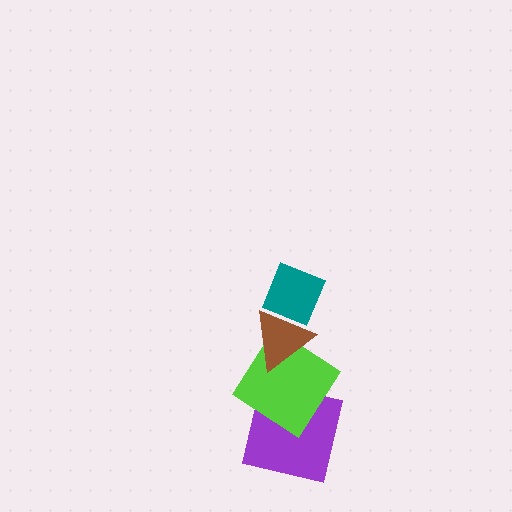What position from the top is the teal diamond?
The teal diamond is 1st from the top.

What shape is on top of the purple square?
The lime diamond is on top of the purple square.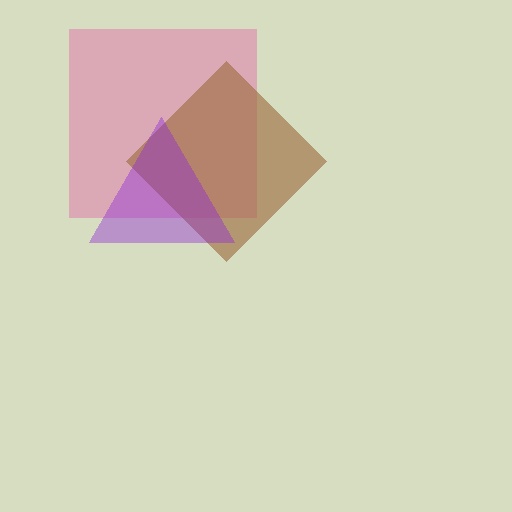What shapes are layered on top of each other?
The layered shapes are: a pink square, a brown diamond, a purple triangle.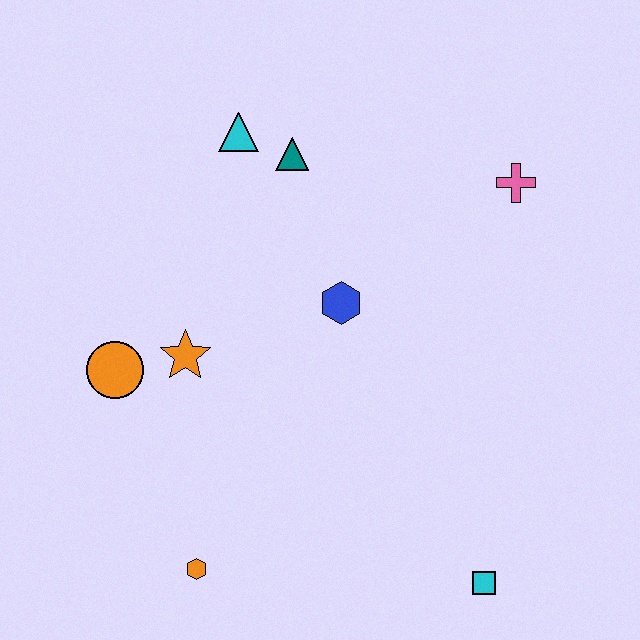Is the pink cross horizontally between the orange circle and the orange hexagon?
No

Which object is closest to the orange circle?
The orange star is closest to the orange circle.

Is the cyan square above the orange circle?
No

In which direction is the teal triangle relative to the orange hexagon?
The teal triangle is above the orange hexagon.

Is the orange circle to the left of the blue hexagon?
Yes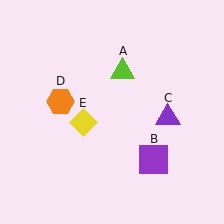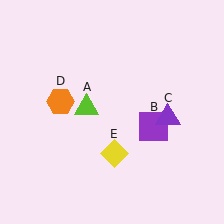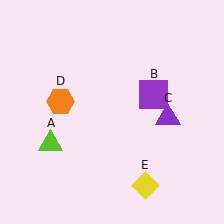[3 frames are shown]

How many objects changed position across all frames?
3 objects changed position: lime triangle (object A), purple square (object B), yellow diamond (object E).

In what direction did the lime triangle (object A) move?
The lime triangle (object A) moved down and to the left.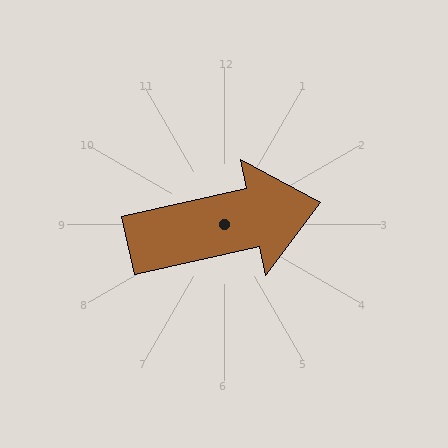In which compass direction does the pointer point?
East.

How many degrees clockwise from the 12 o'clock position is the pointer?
Approximately 78 degrees.